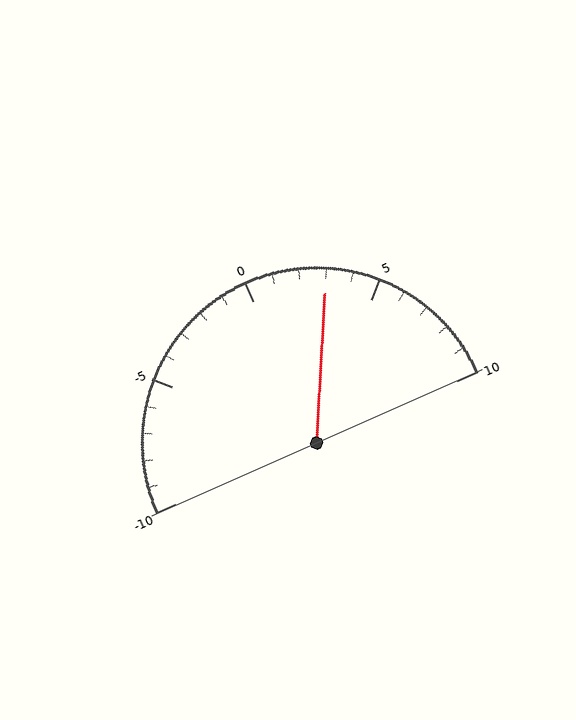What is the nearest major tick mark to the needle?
The nearest major tick mark is 5.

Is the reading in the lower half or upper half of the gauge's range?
The reading is in the upper half of the range (-10 to 10).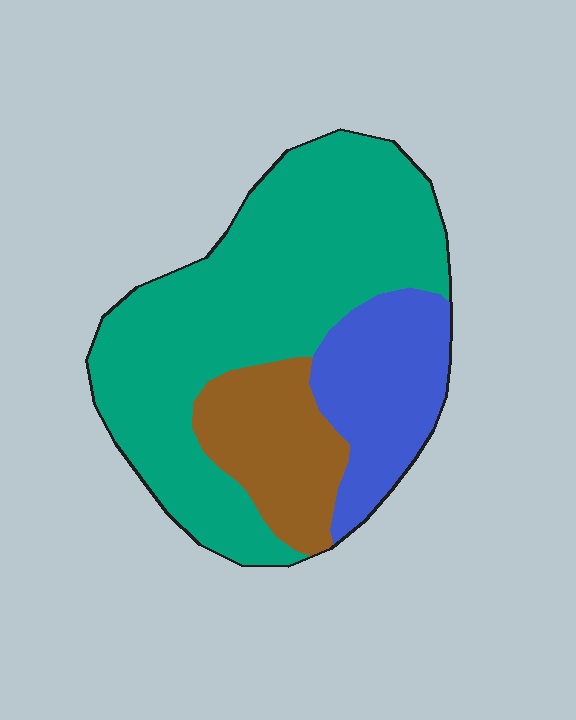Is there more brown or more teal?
Teal.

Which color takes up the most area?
Teal, at roughly 60%.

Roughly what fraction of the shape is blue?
Blue covers roughly 20% of the shape.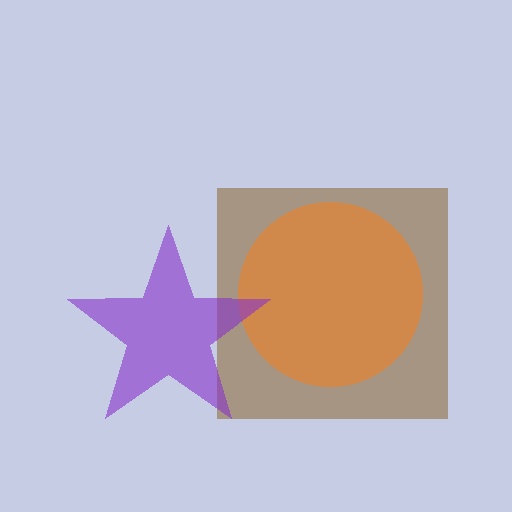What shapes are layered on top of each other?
The layered shapes are: a brown square, an orange circle, a purple star.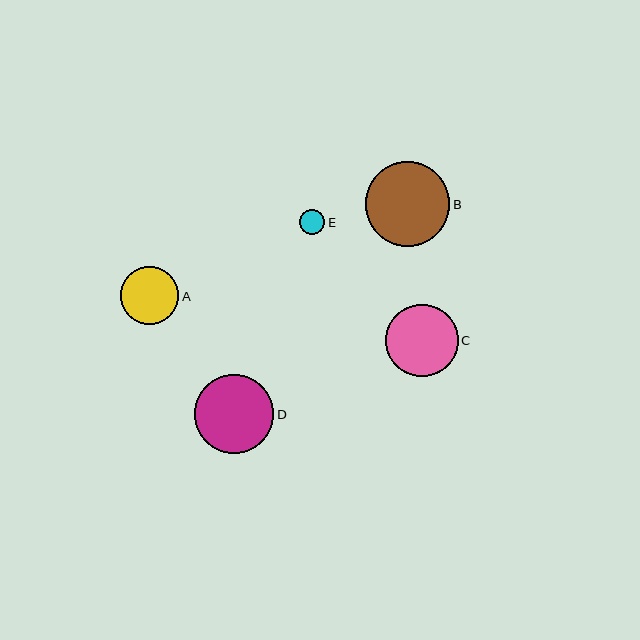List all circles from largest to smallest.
From largest to smallest: B, D, C, A, E.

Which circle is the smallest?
Circle E is the smallest with a size of approximately 25 pixels.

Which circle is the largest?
Circle B is the largest with a size of approximately 84 pixels.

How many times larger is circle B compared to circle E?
Circle B is approximately 3.4 times the size of circle E.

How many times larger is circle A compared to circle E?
Circle A is approximately 2.3 times the size of circle E.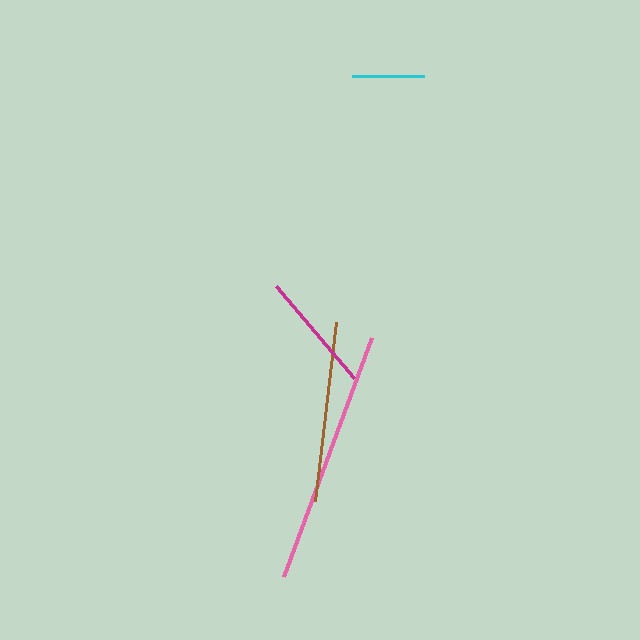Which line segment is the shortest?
The cyan line is the shortest at approximately 72 pixels.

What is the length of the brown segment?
The brown segment is approximately 180 pixels long.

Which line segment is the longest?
The pink line is the longest at approximately 255 pixels.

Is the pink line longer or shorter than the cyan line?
The pink line is longer than the cyan line.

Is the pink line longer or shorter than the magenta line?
The pink line is longer than the magenta line.